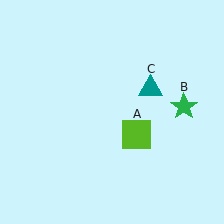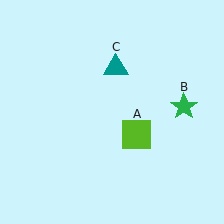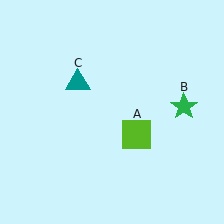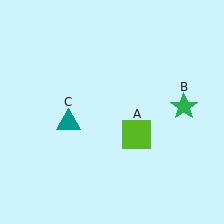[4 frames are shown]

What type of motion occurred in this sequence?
The teal triangle (object C) rotated counterclockwise around the center of the scene.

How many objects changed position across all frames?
1 object changed position: teal triangle (object C).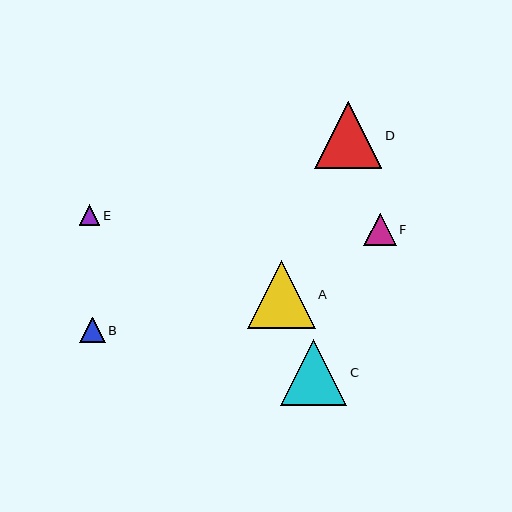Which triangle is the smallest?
Triangle E is the smallest with a size of approximately 21 pixels.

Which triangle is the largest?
Triangle A is the largest with a size of approximately 67 pixels.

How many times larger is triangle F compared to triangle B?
Triangle F is approximately 1.3 times the size of triangle B.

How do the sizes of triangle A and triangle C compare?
Triangle A and triangle C are approximately the same size.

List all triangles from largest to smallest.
From largest to smallest: A, D, C, F, B, E.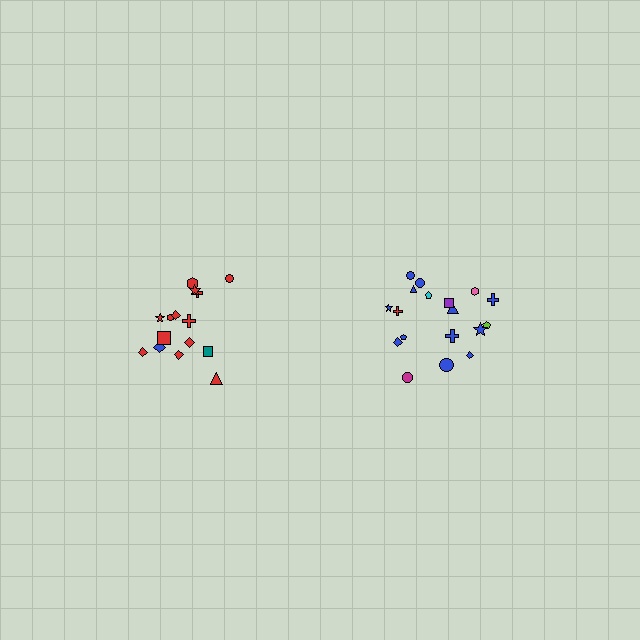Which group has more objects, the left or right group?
The right group.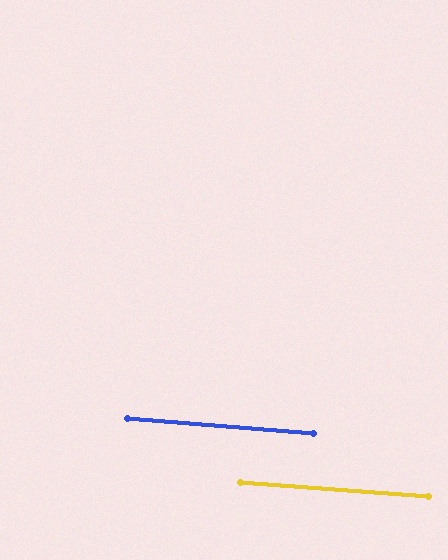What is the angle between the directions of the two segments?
Approximately 0 degrees.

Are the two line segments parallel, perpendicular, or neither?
Parallel — their directions differ by only 0.3°.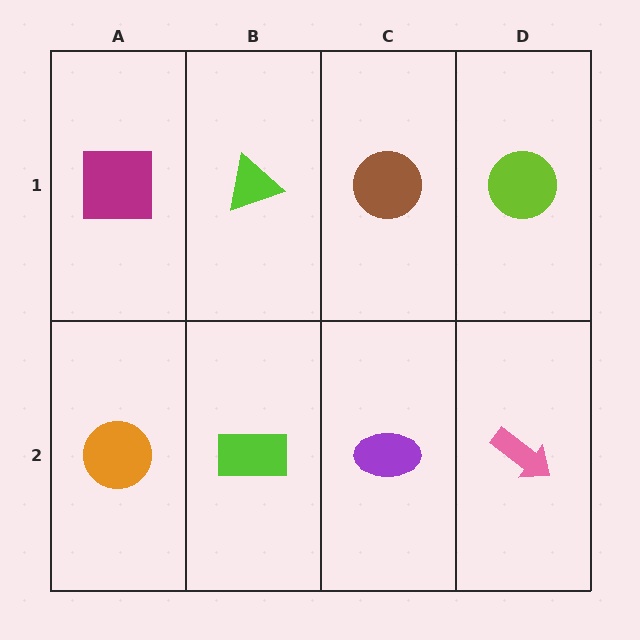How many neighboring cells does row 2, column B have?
3.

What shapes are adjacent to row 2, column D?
A lime circle (row 1, column D), a purple ellipse (row 2, column C).